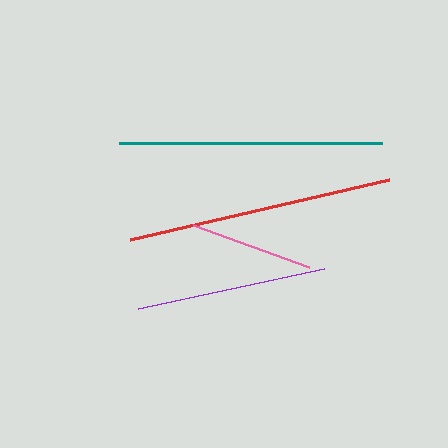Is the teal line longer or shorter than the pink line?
The teal line is longer than the pink line.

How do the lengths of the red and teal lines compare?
The red and teal lines are approximately the same length.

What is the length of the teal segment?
The teal segment is approximately 263 pixels long.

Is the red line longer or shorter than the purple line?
The red line is longer than the purple line.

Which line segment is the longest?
The red line is the longest at approximately 267 pixels.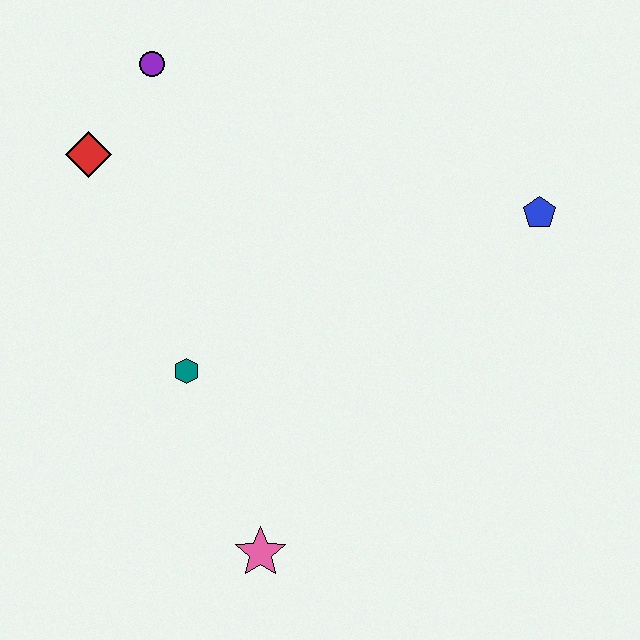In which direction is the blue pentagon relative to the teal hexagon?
The blue pentagon is to the right of the teal hexagon.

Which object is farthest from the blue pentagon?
The red diamond is farthest from the blue pentagon.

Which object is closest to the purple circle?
The red diamond is closest to the purple circle.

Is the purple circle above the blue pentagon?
Yes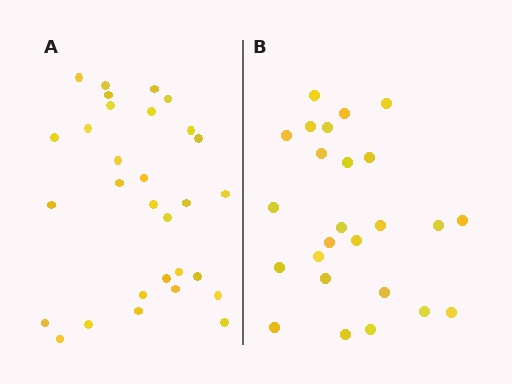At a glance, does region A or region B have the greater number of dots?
Region A (the left region) has more dots.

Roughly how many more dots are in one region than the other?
Region A has about 5 more dots than region B.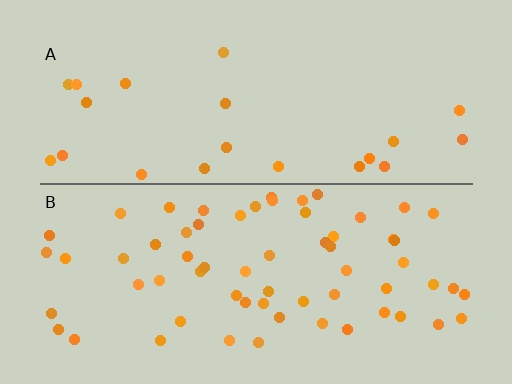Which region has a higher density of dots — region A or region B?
B (the bottom).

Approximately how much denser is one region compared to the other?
Approximately 2.9× — region B over region A.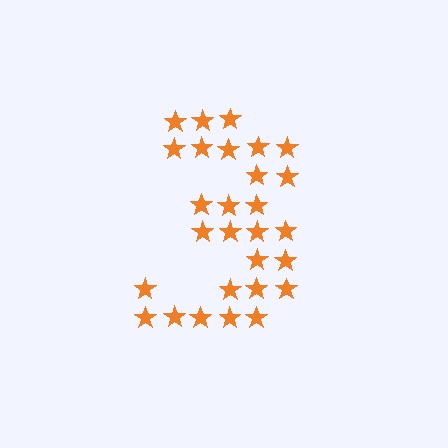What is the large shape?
The large shape is the digit 3.